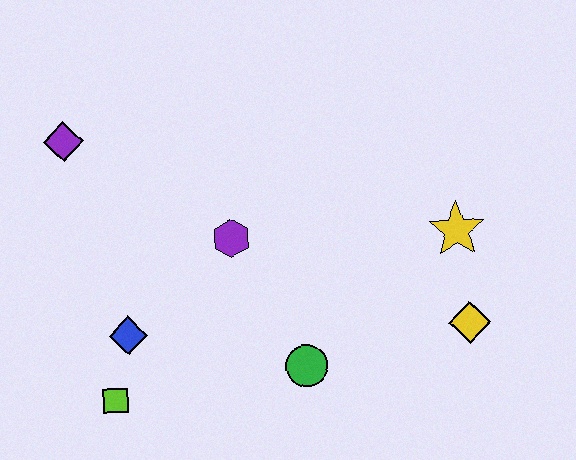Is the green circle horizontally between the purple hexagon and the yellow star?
Yes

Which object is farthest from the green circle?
The purple diamond is farthest from the green circle.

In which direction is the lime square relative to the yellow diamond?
The lime square is to the left of the yellow diamond.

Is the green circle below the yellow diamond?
Yes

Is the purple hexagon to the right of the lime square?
Yes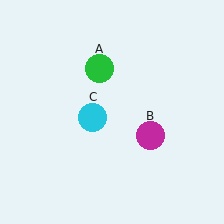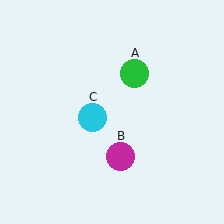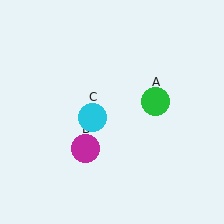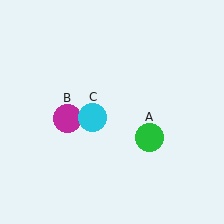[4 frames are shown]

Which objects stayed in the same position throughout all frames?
Cyan circle (object C) remained stationary.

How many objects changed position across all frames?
2 objects changed position: green circle (object A), magenta circle (object B).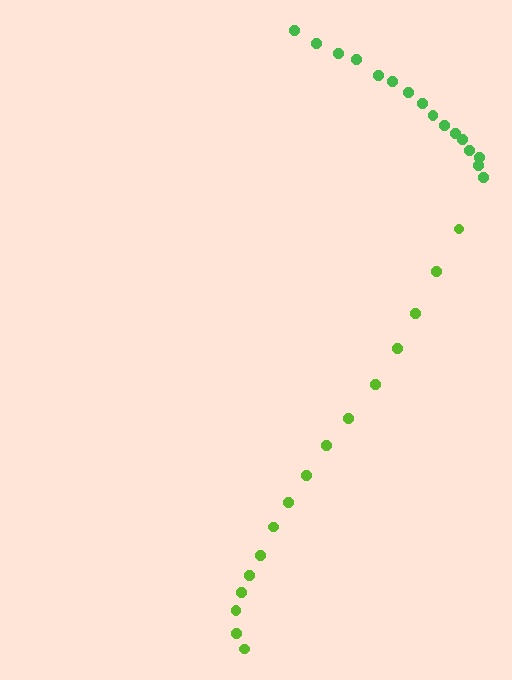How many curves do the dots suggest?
There are 2 distinct paths.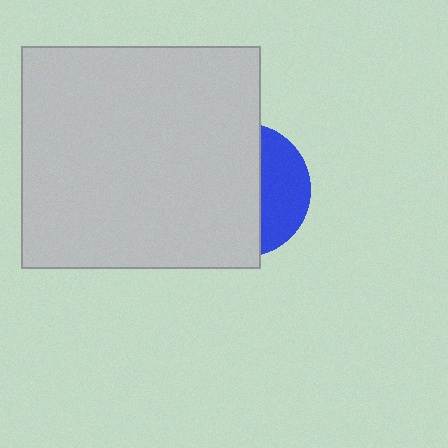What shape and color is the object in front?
The object in front is a light gray rectangle.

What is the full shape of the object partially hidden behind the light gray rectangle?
The partially hidden object is a blue circle.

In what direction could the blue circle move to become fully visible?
The blue circle could move right. That would shift it out from behind the light gray rectangle entirely.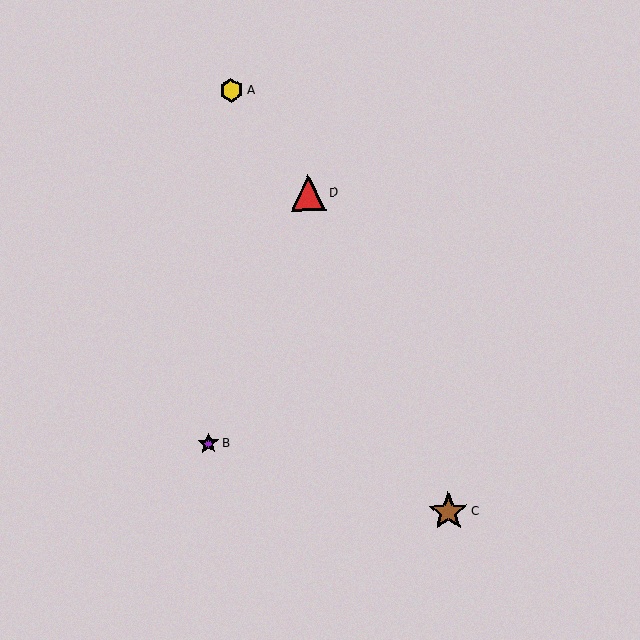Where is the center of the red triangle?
The center of the red triangle is at (308, 193).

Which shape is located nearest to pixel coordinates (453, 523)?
The brown star (labeled C) at (448, 512) is nearest to that location.